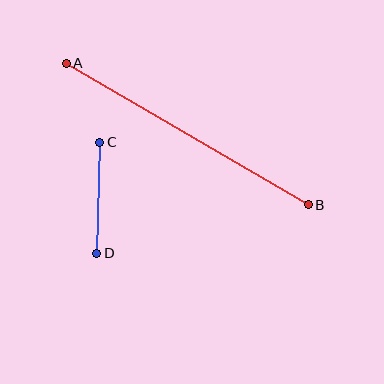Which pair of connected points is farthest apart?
Points A and B are farthest apart.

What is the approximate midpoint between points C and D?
The midpoint is at approximately (98, 198) pixels.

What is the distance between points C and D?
The distance is approximately 111 pixels.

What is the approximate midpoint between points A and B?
The midpoint is at approximately (187, 134) pixels.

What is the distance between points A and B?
The distance is approximately 280 pixels.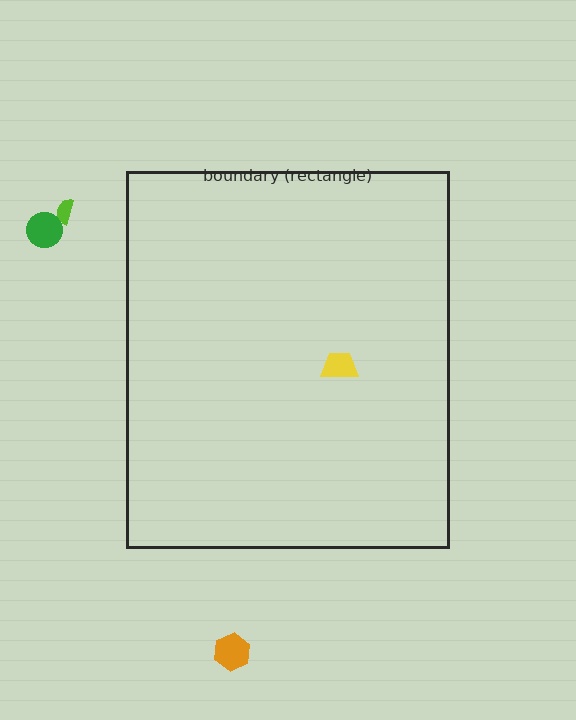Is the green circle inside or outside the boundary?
Outside.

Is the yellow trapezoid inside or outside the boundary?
Inside.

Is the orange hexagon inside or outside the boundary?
Outside.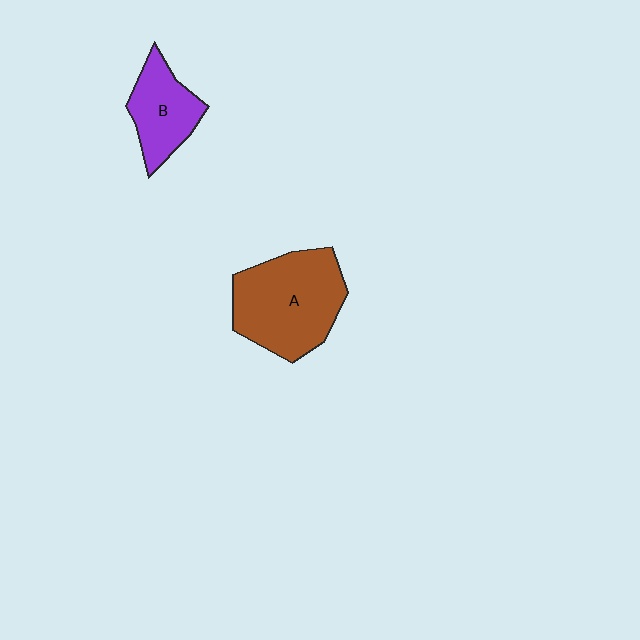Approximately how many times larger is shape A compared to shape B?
Approximately 1.8 times.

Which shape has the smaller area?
Shape B (purple).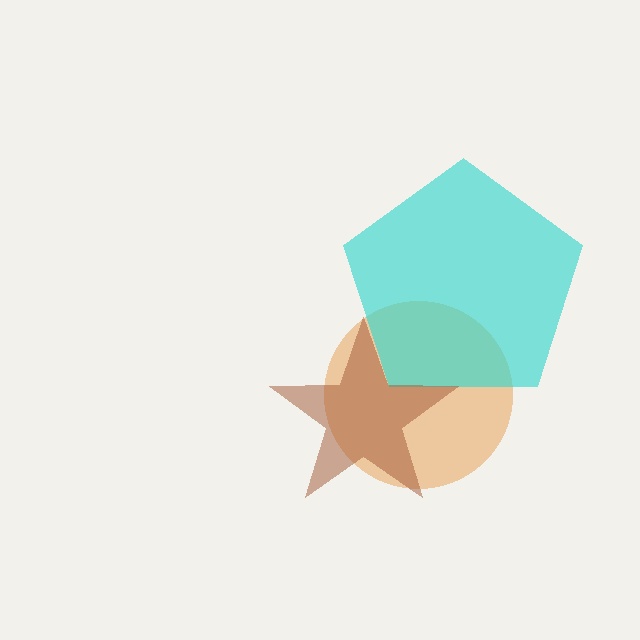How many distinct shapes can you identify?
There are 3 distinct shapes: an orange circle, a cyan pentagon, a brown star.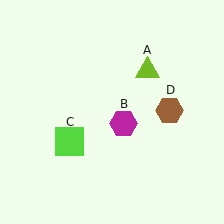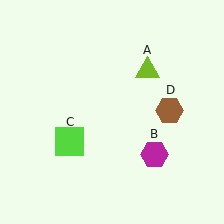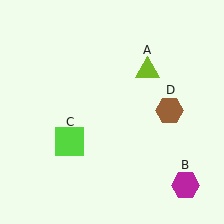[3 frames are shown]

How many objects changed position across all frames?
1 object changed position: magenta hexagon (object B).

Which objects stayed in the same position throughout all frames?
Lime triangle (object A) and lime square (object C) and brown hexagon (object D) remained stationary.